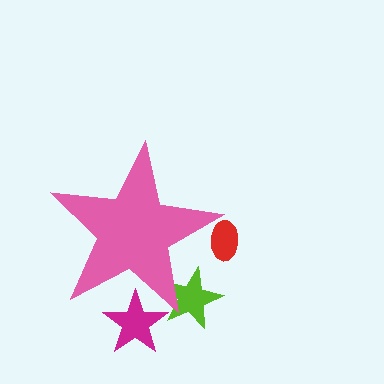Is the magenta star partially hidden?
Yes, the magenta star is partially hidden behind the pink star.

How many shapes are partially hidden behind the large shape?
3 shapes are partially hidden.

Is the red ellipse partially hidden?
Yes, the red ellipse is partially hidden behind the pink star.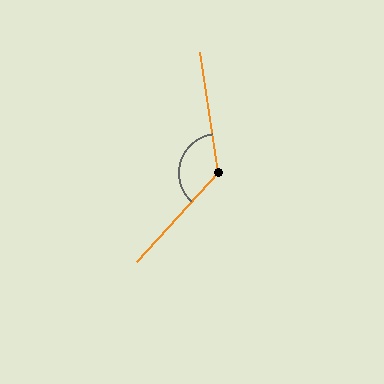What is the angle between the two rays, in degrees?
Approximately 129 degrees.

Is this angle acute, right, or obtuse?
It is obtuse.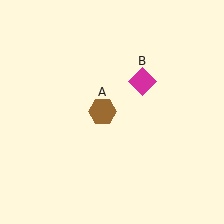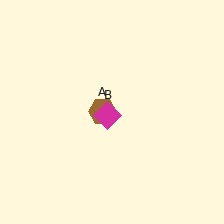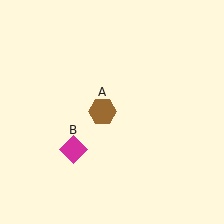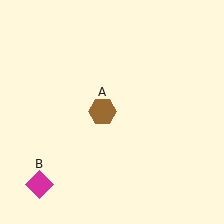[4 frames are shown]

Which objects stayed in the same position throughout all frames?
Brown hexagon (object A) remained stationary.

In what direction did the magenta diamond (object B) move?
The magenta diamond (object B) moved down and to the left.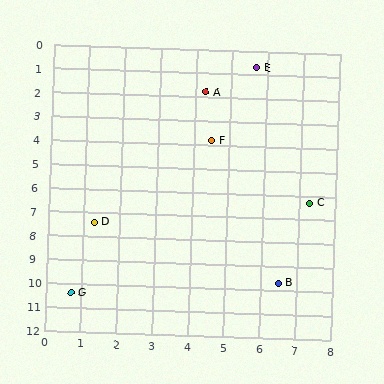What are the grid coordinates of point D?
Point D is at approximately (1.3, 7.4).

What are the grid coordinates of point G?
Point G is at approximately (0.7, 10.4).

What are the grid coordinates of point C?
Point C is at approximately (7.3, 6.3).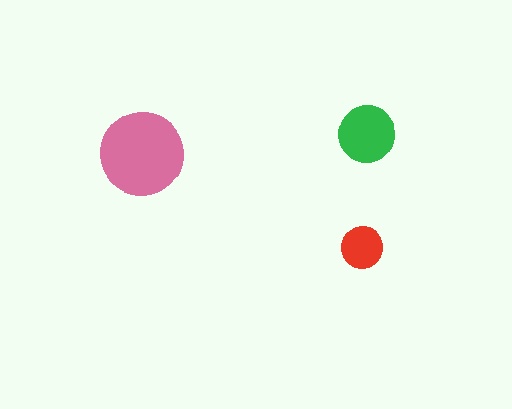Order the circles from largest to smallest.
the pink one, the green one, the red one.